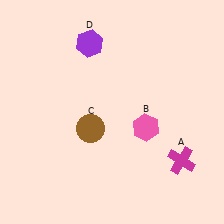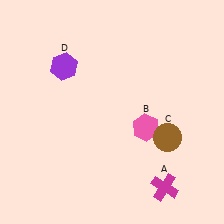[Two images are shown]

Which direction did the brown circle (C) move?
The brown circle (C) moved right.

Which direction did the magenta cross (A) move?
The magenta cross (A) moved down.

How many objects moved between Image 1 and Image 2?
3 objects moved between the two images.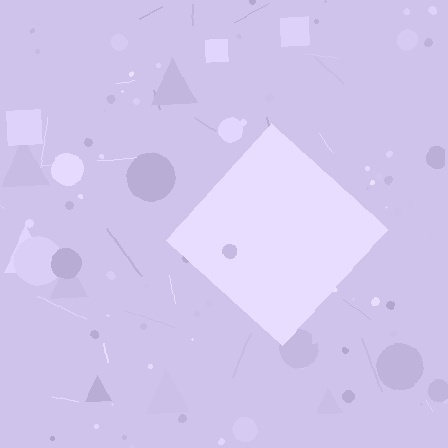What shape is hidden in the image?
A diamond is hidden in the image.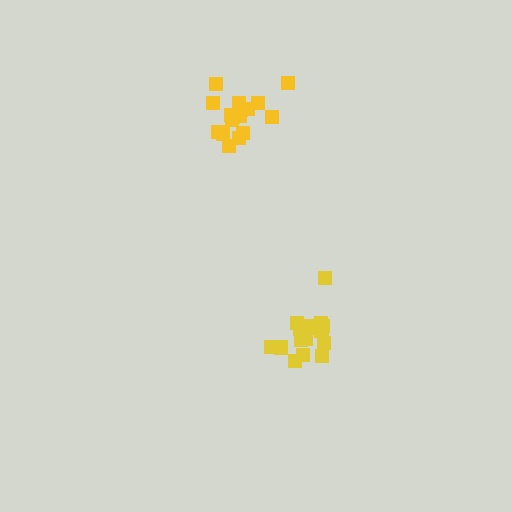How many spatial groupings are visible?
There are 2 spatial groupings.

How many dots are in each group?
Group 1: 16 dots, Group 2: 17 dots (33 total).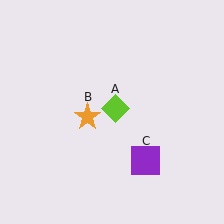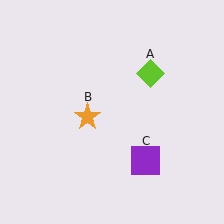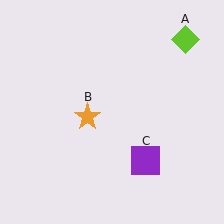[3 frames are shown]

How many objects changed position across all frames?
1 object changed position: lime diamond (object A).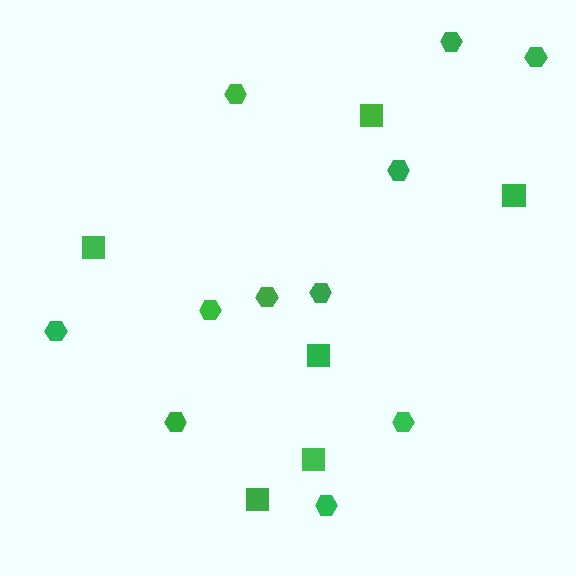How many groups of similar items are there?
There are 2 groups: one group of hexagons (11) and one group of squares (6).